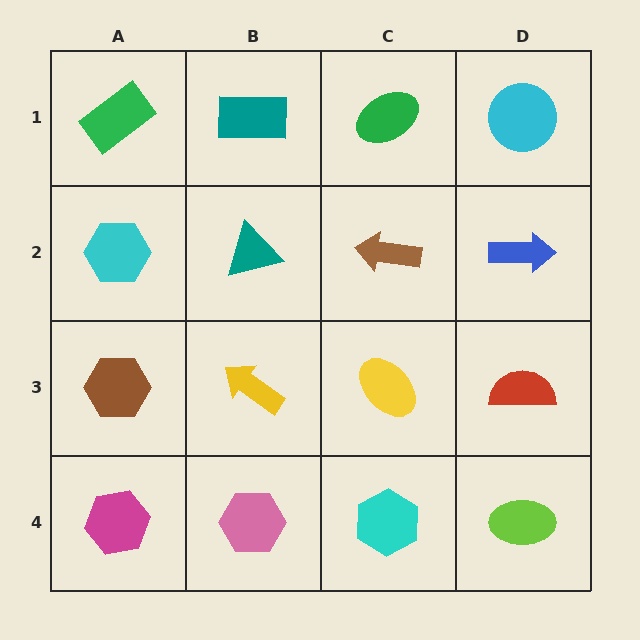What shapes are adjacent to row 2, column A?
A green rectangle (row 1, column A), a brown hexagon (row 3, column A), a teal triangle (row 2, column B).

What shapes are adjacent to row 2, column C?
A green ellipse (row 1, column C), a yellow ellipse (row 3, column C), a teal triangle (row 2, column B), a blue arrow (row 2, column D).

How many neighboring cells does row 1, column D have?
2.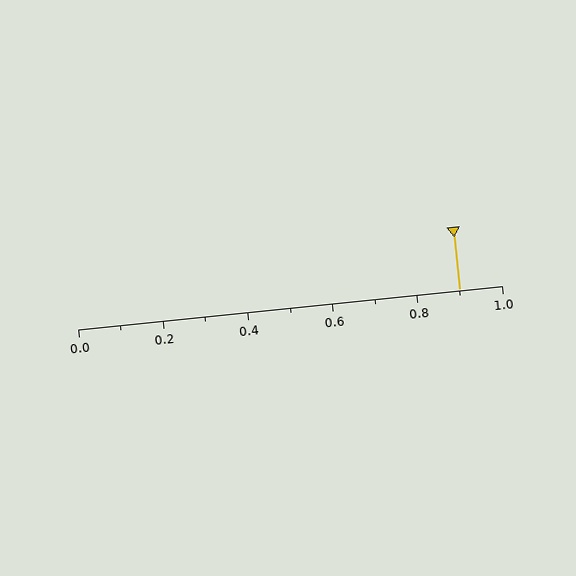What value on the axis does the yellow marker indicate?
The marker indicates approximately 0.9.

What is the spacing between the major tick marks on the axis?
The major ticks are spaced 0.2 apart.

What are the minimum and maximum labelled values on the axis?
The axis runs from 0.0 to 1.0.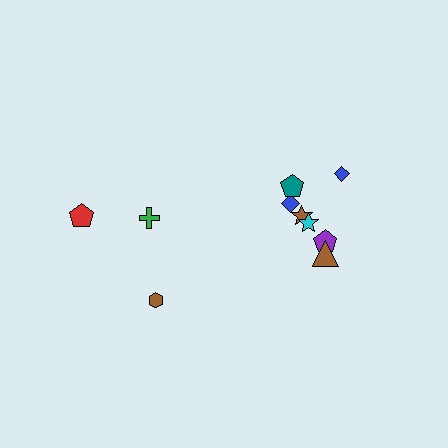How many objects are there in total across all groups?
There are 10 objects.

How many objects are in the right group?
There are 7 objects.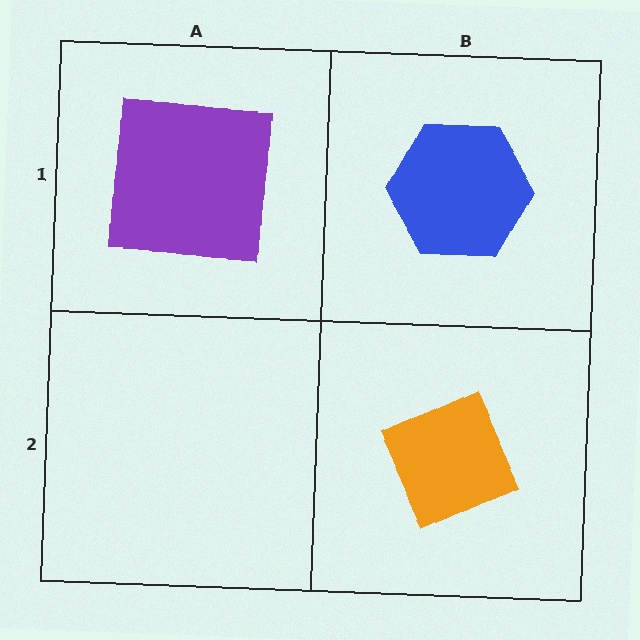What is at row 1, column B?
A blue hexagon.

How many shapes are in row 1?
2 shapes.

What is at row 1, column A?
A purple square.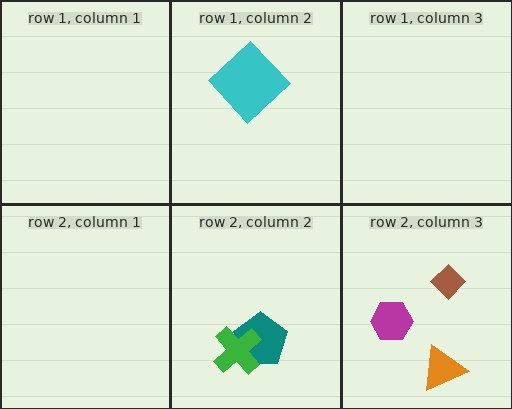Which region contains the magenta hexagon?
The row 2, column 3 region.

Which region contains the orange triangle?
The row 2, column 3 region.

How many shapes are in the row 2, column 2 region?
2.